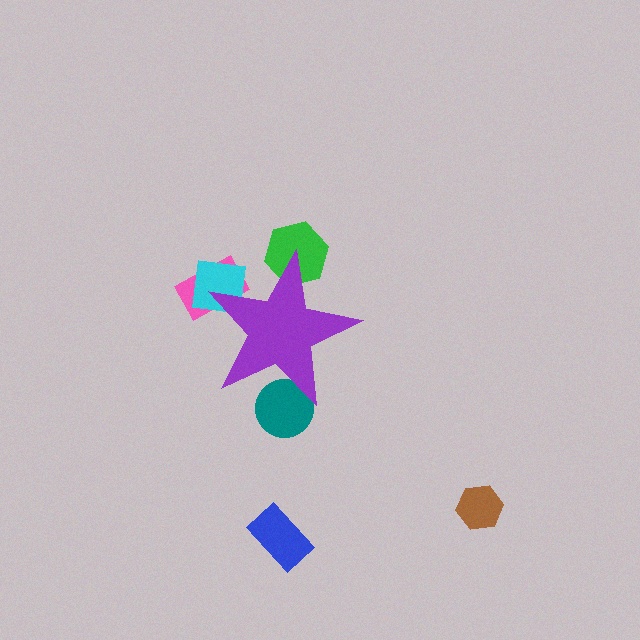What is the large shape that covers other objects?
A purple star.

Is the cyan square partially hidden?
Yes, the cyan square is partially hidden behind the purple star.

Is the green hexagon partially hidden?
Yes, the green hexagon is partially hidden behind the purple star.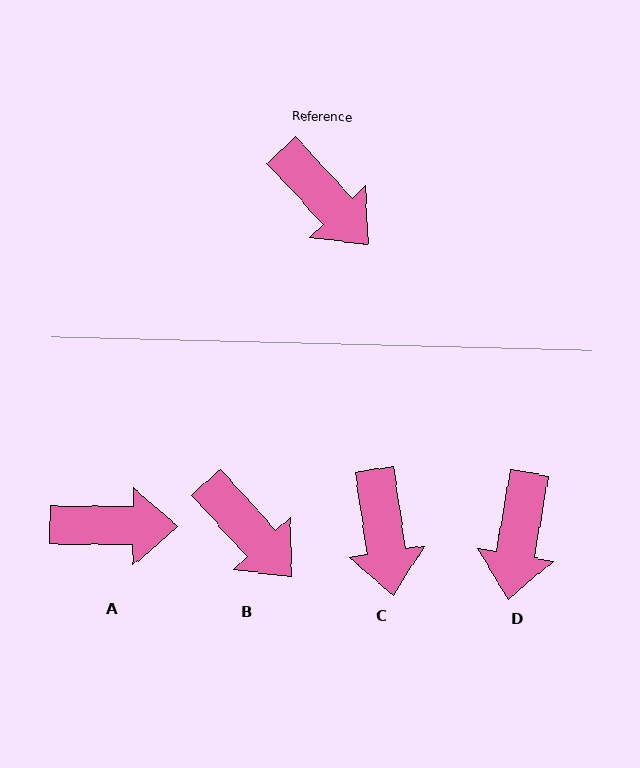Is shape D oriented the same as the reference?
No, it is off by about 52 degrees.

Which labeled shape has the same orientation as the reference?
B.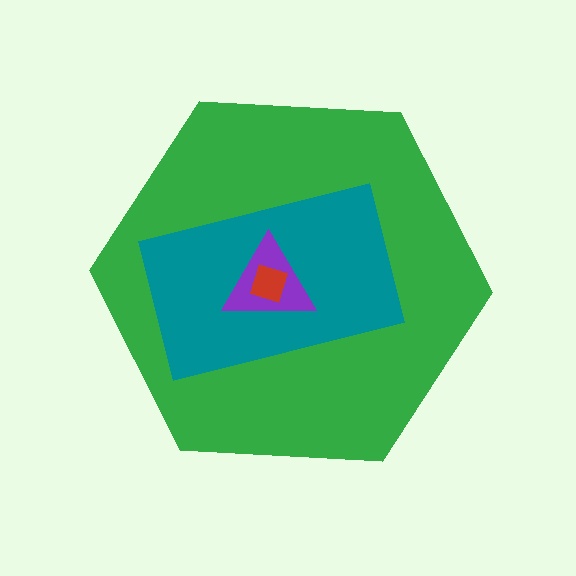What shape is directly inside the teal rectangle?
The purple triangle.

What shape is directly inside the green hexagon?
The teal rectangle.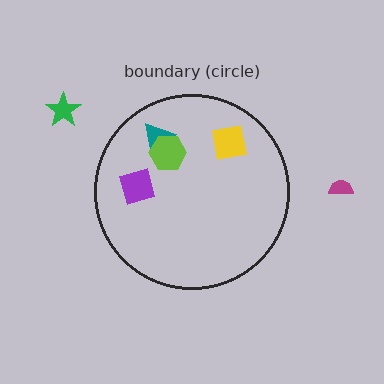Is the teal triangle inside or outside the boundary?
Inside.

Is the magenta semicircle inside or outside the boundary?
Outside.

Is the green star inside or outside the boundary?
Outside.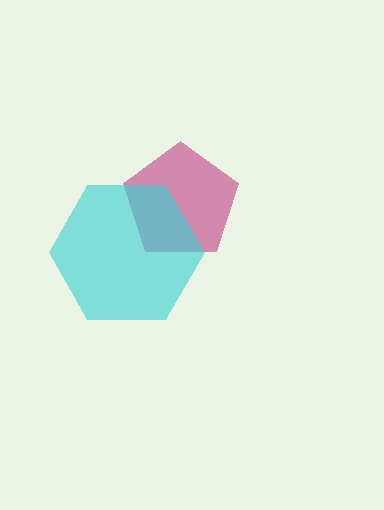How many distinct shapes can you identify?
There are 2 distinct shapes: a magenta pentagon, a cyan hexagon.